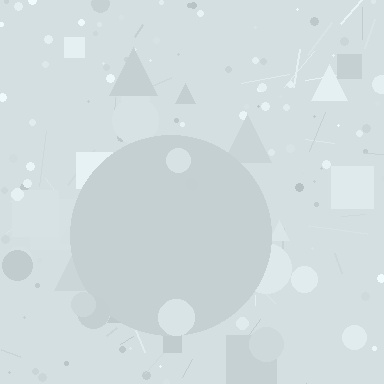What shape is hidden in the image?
A circle is hidden in the image.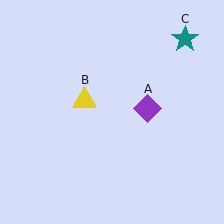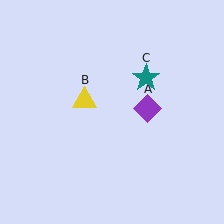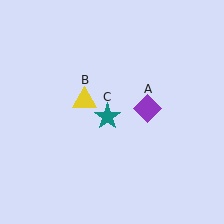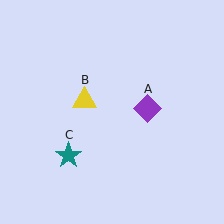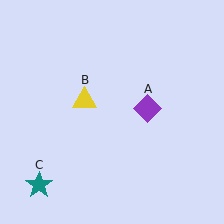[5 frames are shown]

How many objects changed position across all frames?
1 object changed position: teal star (object C).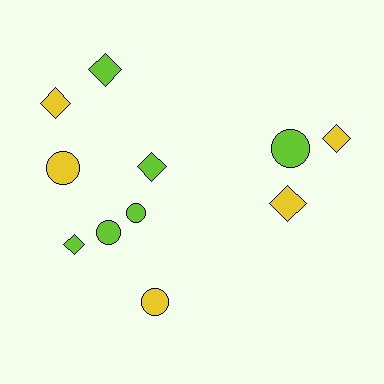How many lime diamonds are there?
There are 3 lime diamonds.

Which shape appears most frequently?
Diamond, with 6 objects.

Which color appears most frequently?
Lime, with 6 objects.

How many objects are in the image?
There are 11 objects.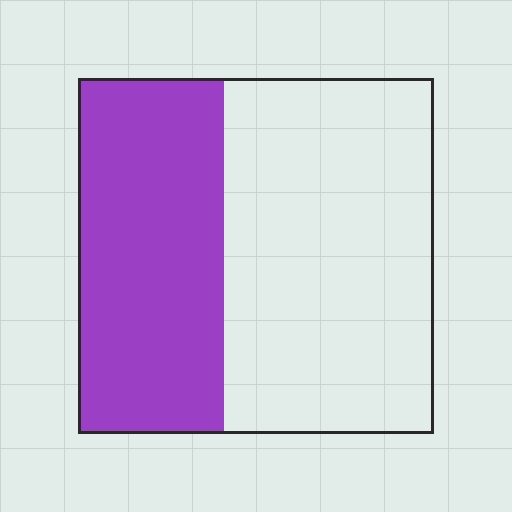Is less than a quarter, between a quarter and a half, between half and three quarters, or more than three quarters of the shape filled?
Between a quarter and a half.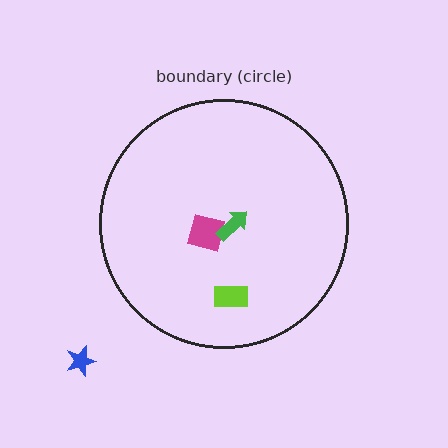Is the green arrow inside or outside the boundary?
Inside.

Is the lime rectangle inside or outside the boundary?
Inside.